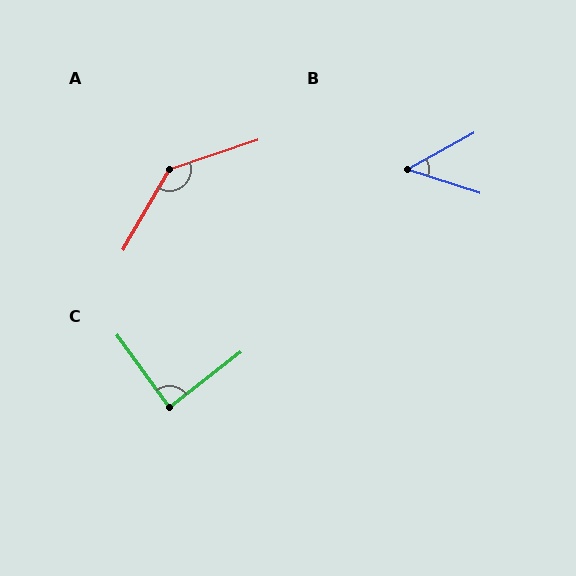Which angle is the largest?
A, at approximately 139 degrees.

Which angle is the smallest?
B, at approximately 46 degrees.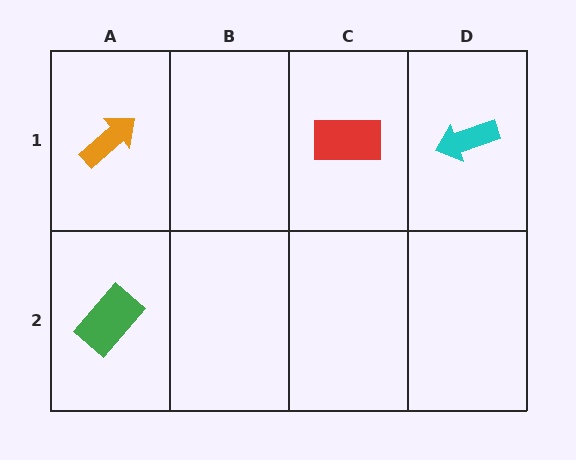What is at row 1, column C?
A red rectangle.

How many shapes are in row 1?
3 shapes.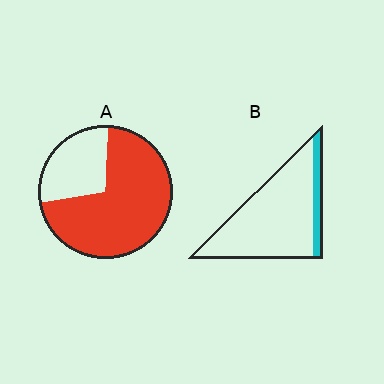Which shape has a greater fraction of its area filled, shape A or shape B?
Shape A.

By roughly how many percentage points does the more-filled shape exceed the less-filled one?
By roughly 60 percentage points (A over B).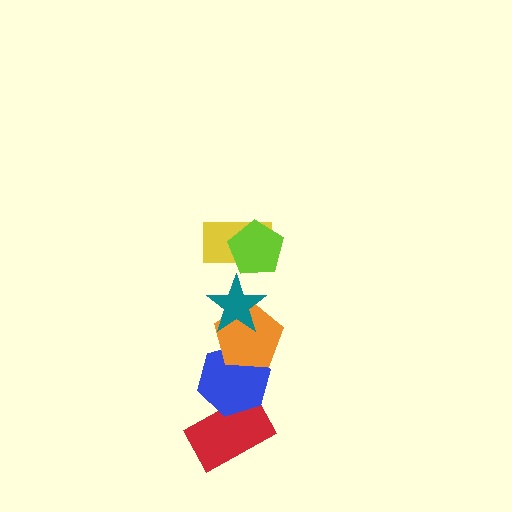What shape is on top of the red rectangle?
The blue hexagon is on top of the red rectangle.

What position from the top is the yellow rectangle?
The yellow rectangle is 2nd from the top.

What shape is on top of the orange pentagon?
The teal star is on top of the orange pentagon.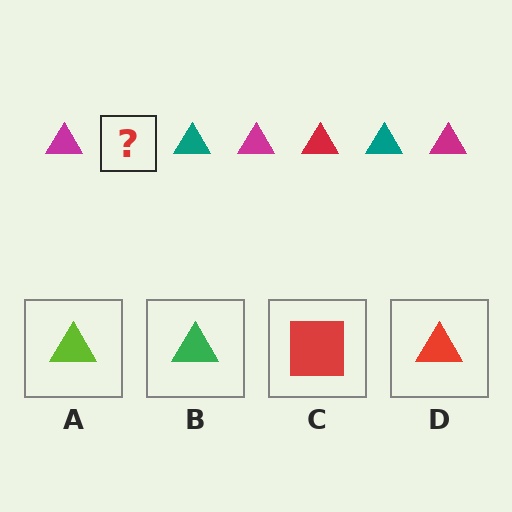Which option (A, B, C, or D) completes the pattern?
D.